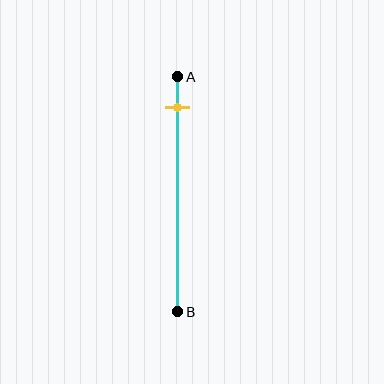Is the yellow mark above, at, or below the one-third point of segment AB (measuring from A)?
The yellow mark is above the one-third point of segment AB.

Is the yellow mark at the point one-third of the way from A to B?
No, the mark is at about 15% from A, not at the 33% one-third point.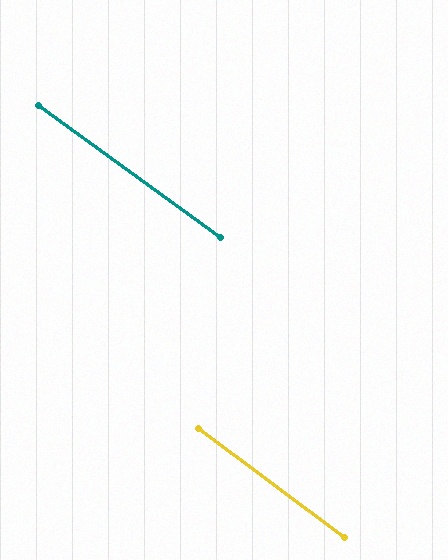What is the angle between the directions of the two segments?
Approximately 1 degree.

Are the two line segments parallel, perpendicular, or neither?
Parallel — their directions differ by only 1.0°.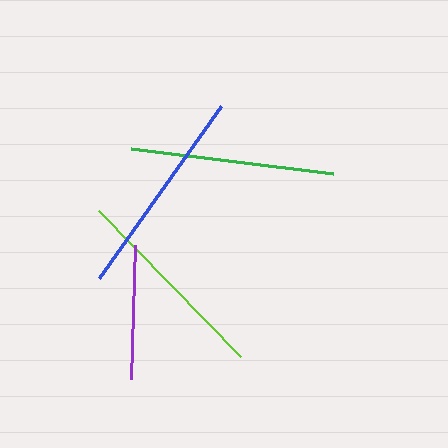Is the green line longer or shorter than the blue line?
The blue line is longer than the green line.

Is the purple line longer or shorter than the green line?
The green line is longer than the purple line.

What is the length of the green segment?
The green segment is approximately 204 pixels long.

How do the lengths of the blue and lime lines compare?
The blue and lime lines are approximately the same length.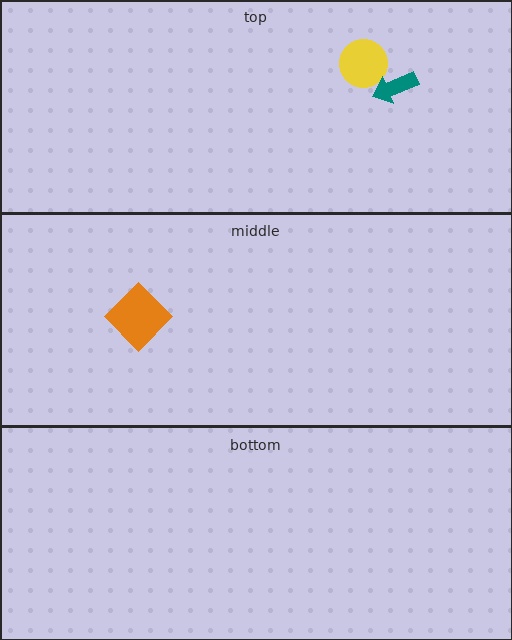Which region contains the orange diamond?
The middle region.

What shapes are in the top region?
The yellow circle, the teal arrow.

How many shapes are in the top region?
2.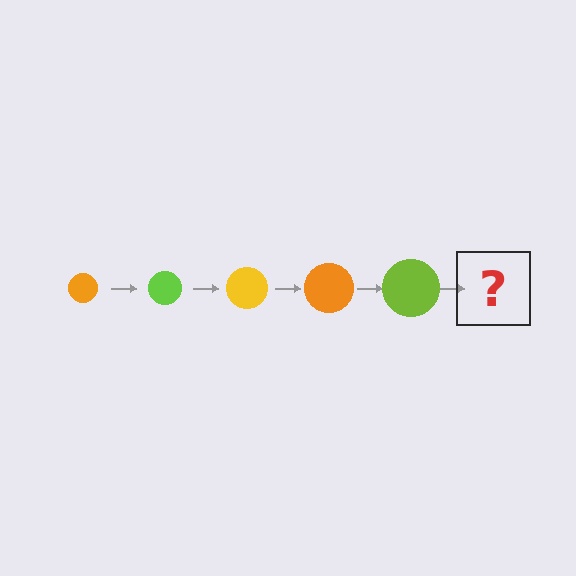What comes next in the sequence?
The next element should be a yellow circle, larger than the previous one.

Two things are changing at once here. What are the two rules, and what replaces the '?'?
The two rules are that the circle grows larger each step and the color cycles through orange, lime, and yellow. The '?' should be a yellow circle, larger than the previous one.